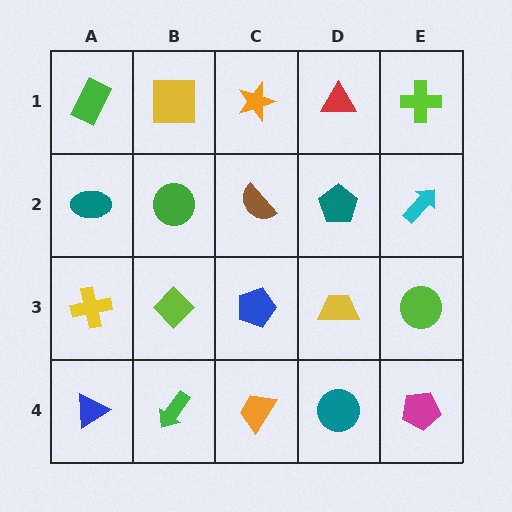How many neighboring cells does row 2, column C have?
4.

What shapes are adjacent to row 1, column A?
A teal ellipse (row 2, column A), a yellow square (row 1, column B).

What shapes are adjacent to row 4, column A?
A yellow cross (row 3, column A), a green arrow (row 4, column B).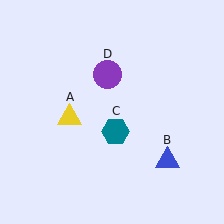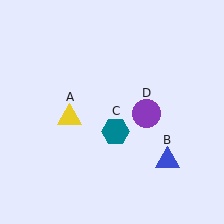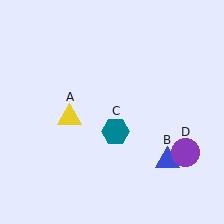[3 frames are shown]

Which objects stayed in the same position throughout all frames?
Yellow triangle (object A) and blue triangle (object B) and teal hexagon (object C) remained stationary.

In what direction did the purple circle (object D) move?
The purple circle (object D) moved down and to the right.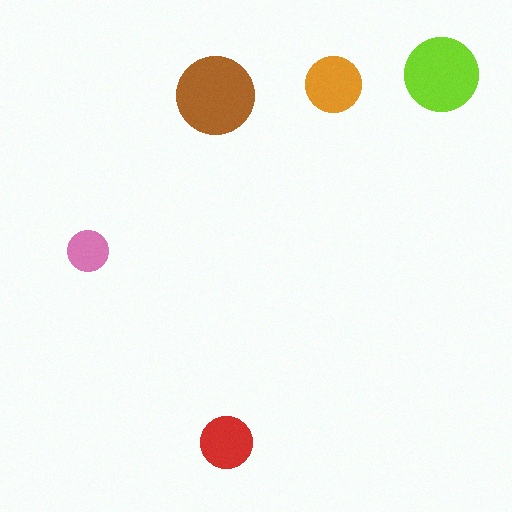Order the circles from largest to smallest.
the brown one, the lime one, the orange one, the red one, the pink one.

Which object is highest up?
The lime circle is topmost.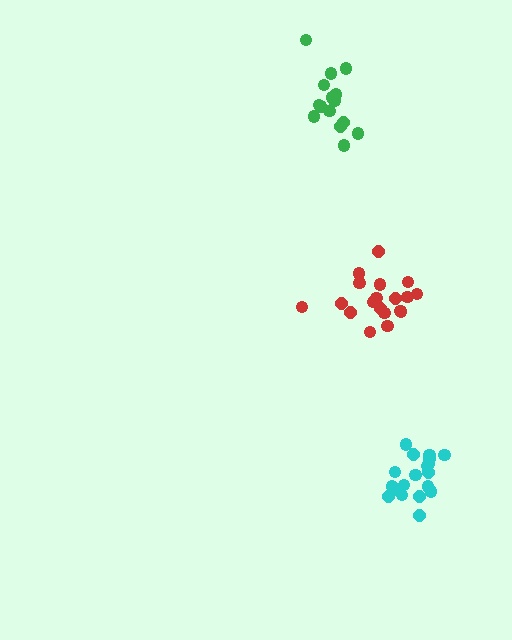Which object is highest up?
The green cluster is topmost.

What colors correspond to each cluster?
The clusters are colored: green, cyan, red.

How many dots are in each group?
Group 1: 15 dots, Group 2: 19 dots, Group 3: 19 dots (53 total).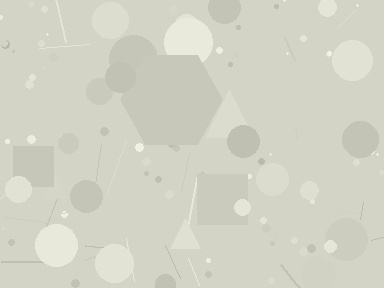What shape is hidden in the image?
A hexagon is hidden in the image.